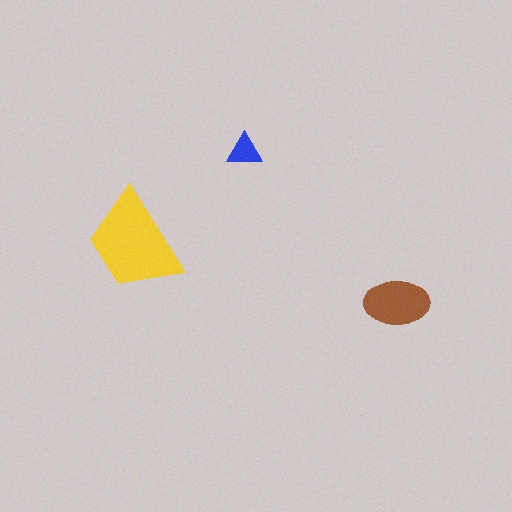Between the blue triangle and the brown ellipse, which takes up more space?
The brown ellipse.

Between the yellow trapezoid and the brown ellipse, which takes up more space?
The yellow trapezoid.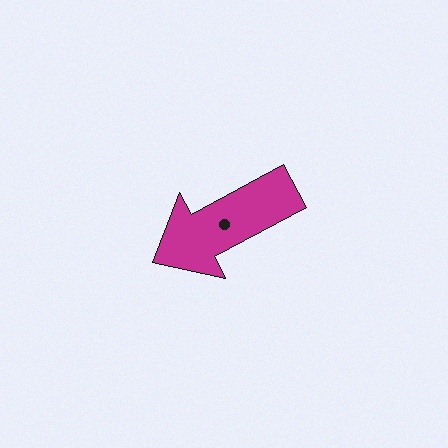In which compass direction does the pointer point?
Southwest.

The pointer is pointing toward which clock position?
Roughly 8 o'clock.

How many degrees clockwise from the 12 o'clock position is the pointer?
Approximately 242 degrees.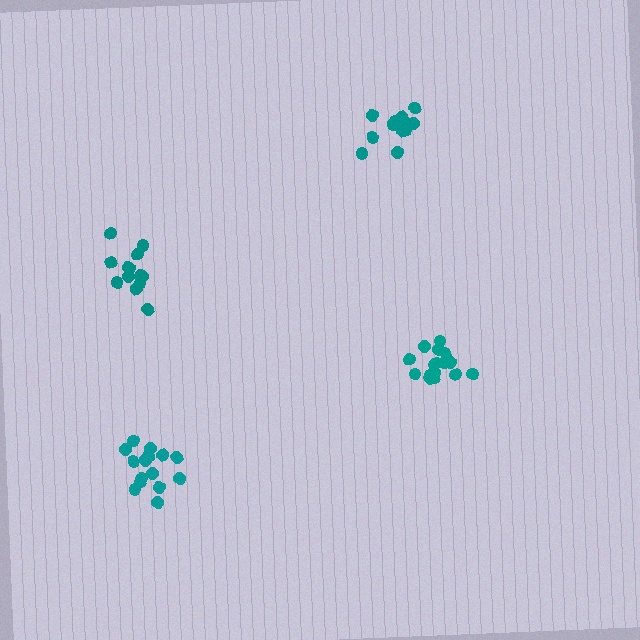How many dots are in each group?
Group 1: 13 dots, Group 2: 16 dots, Group 3: 15 dots, Group 4: 13 dots (57 total).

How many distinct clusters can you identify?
There are 4 distinct clusters.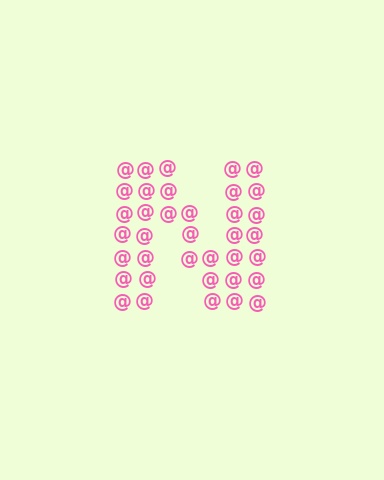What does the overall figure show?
The overall figure shows the letter N.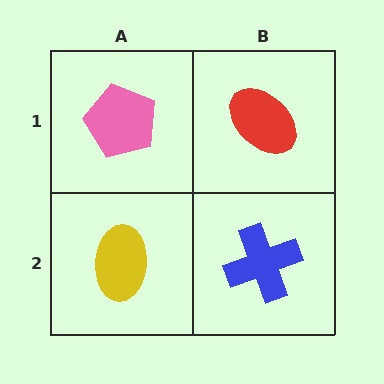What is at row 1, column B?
A red ellipse.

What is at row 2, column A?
A yellow ellipse.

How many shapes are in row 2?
2 shapes.